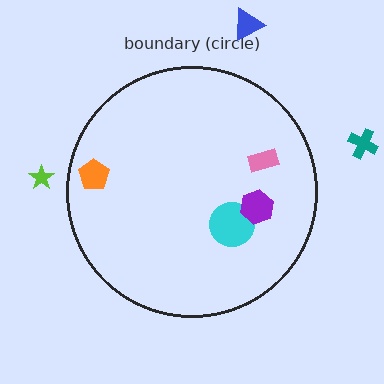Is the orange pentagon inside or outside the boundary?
Inside.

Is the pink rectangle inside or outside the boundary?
Inside.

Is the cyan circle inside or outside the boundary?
Inside.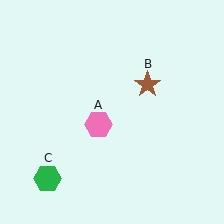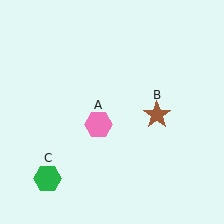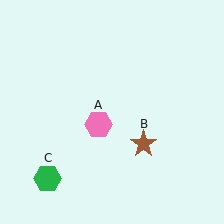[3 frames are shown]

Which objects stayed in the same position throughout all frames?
Pink hexagon (object A) and green hexagon (object C) remained stationary.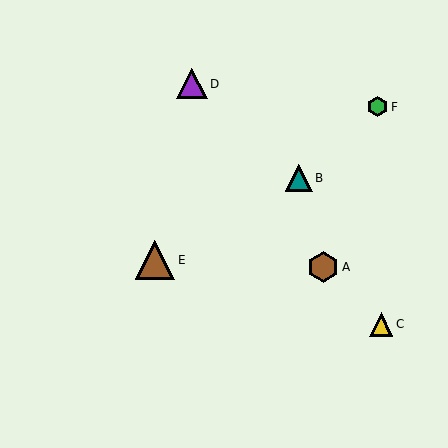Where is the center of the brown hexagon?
The center of the brown hexagon is at (323, 267).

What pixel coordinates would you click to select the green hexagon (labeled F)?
Click at (378, 107) to select the green hexagon F.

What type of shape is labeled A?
Shape A is a brown hexagon.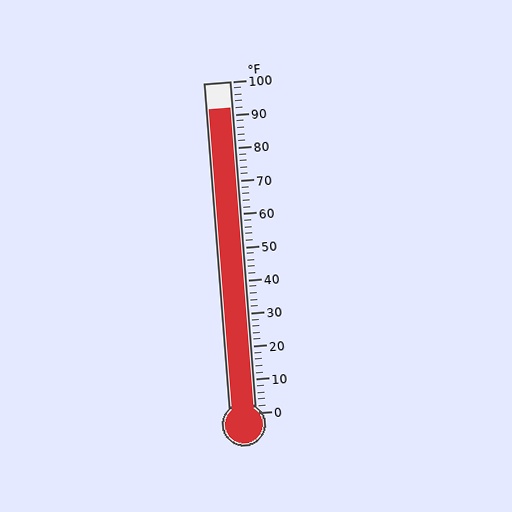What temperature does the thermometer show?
The thermometer shows approximately 92°F.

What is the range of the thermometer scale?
The thermometer scale ranges from 0°F to 100°F.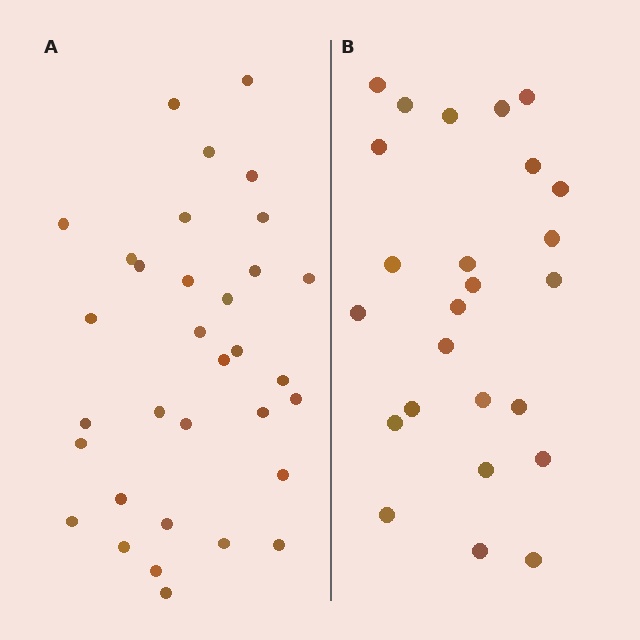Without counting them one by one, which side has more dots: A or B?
Region A (the left region) has more dots.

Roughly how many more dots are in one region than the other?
Region A has roughly 8 or so more dots than region B.